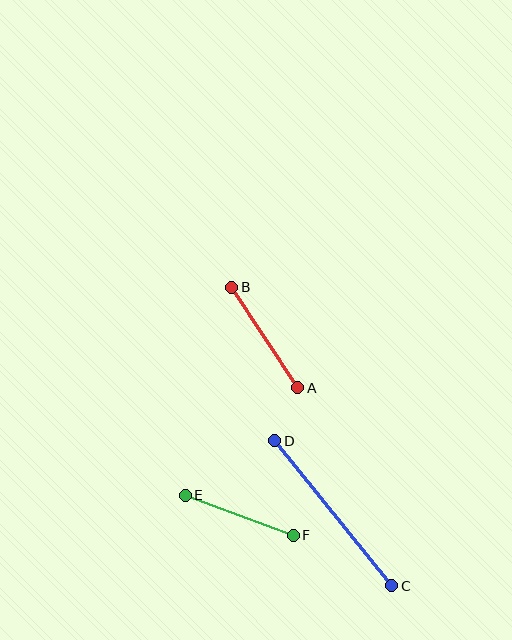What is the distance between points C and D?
The distance is approximately 186 pixels.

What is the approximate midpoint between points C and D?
The midpoint is at approximately (333, 513) pixels.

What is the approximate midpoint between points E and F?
The midpoint is at approximately (239, 515) pixels.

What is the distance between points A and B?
The distance is approximately 121 pixels.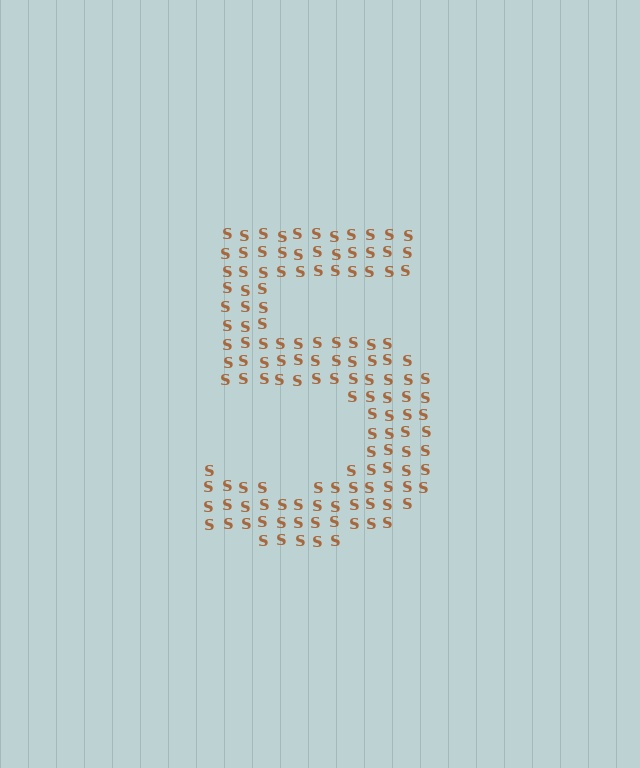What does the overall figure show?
The overall figure shows the digit 5.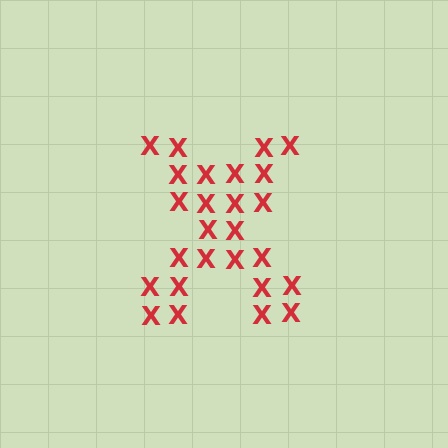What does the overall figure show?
The overall figure shows the letter X.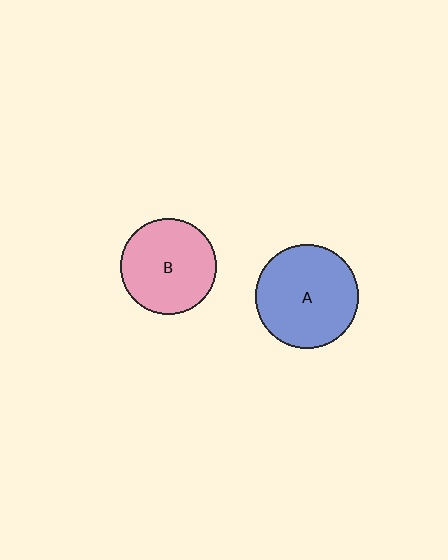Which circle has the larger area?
Circle A (blue).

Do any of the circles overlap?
No, none of the circles overlap.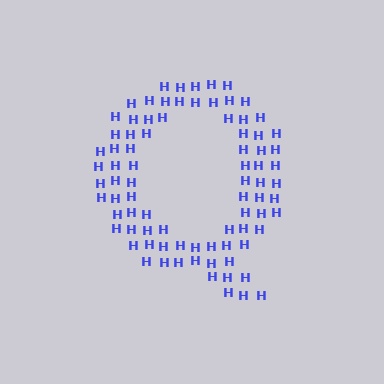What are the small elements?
The small elements are letter H's.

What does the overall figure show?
The overall figure shows the letter Q.